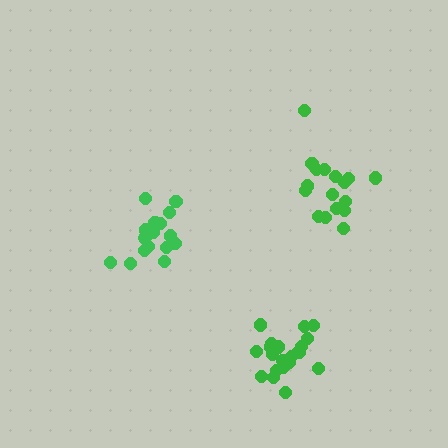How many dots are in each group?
Group 1: 17 dots, Group 2: 21 dots, Group 3: 17 dots (55 total).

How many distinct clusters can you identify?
There are 3 distinct clusters.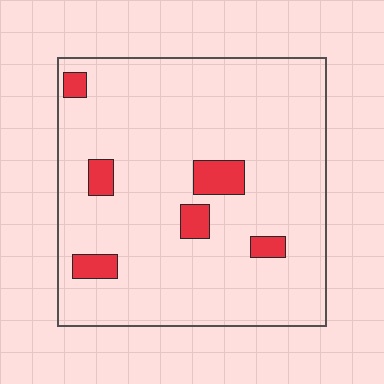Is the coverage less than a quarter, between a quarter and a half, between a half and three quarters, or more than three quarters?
Less than a quarter.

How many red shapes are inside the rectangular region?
6.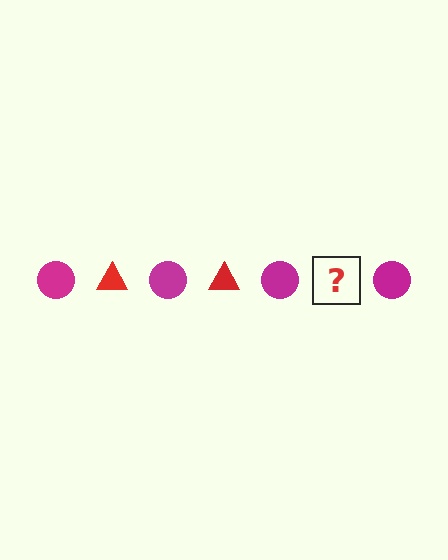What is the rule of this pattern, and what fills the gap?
The rule is that the pattern alternates between magenta circle and red triangle. The gap should be filled with a red triangle.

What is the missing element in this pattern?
The missing element is a red triangle.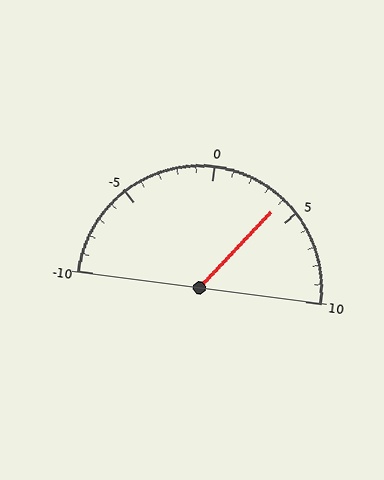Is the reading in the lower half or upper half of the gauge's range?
The reading is in the upper half of the range (-10 to 10).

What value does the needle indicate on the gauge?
The needle indicates approximately 4.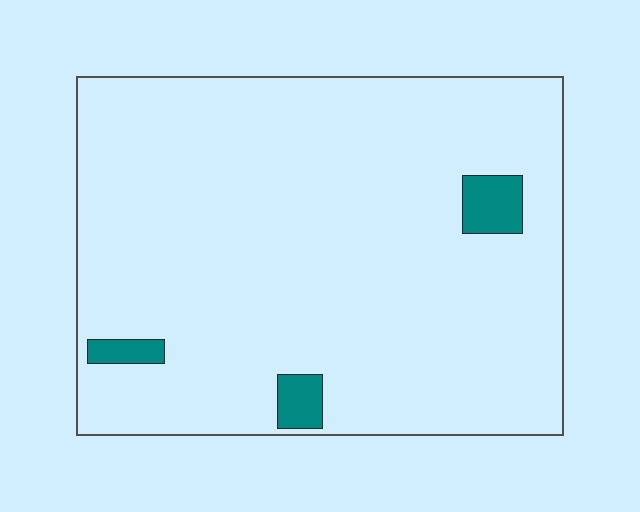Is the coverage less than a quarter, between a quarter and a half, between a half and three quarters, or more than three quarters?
Less than a quarter.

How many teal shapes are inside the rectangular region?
3.